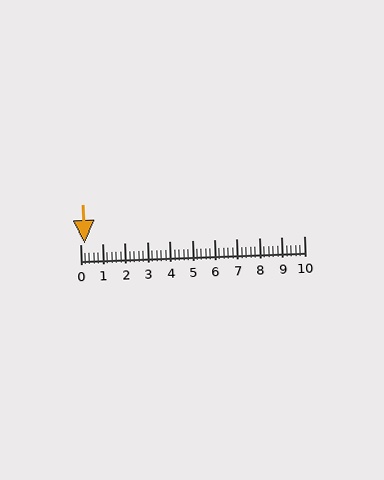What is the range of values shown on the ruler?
The ruler shows values from 0 to 10.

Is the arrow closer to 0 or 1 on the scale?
The arrow is closer to 0.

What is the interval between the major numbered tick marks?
The major tick marks are spaced 1 units apart.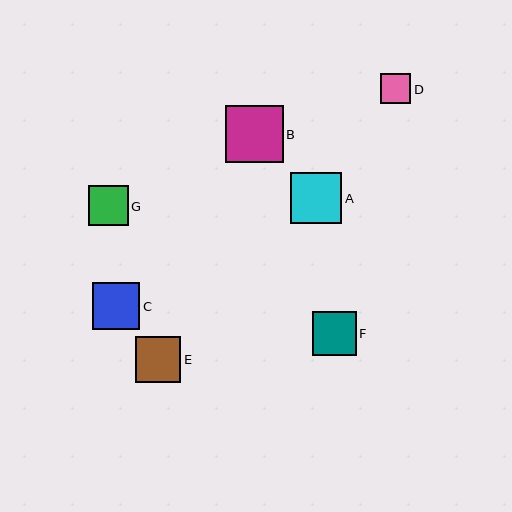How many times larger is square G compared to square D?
Square G is approximately 1.3 times the size of square D.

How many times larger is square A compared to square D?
Square A is approximately 1.7 times the size of square D.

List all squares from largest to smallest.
From largest to smallest: B, A, C, E, F, G, D.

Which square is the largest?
Square B is the largest with a size of approximately 57 pixels.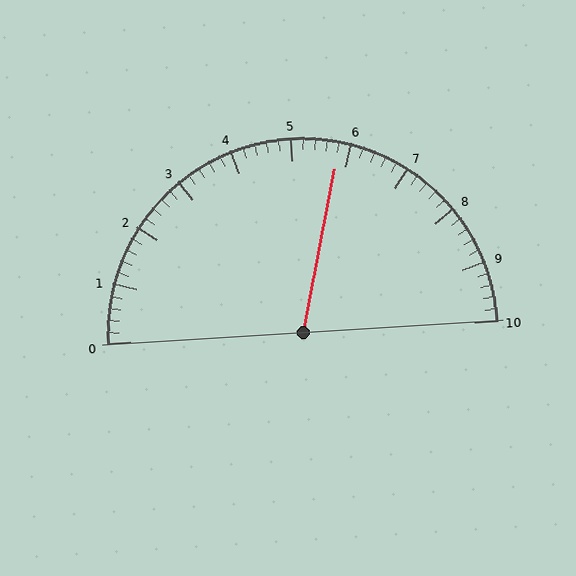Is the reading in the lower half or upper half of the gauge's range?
The reading is in the upper half of the range (0 to 10).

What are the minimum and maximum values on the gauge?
The gauge ranges from 0 to 10.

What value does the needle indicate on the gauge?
The needle indicates approximately 5.8.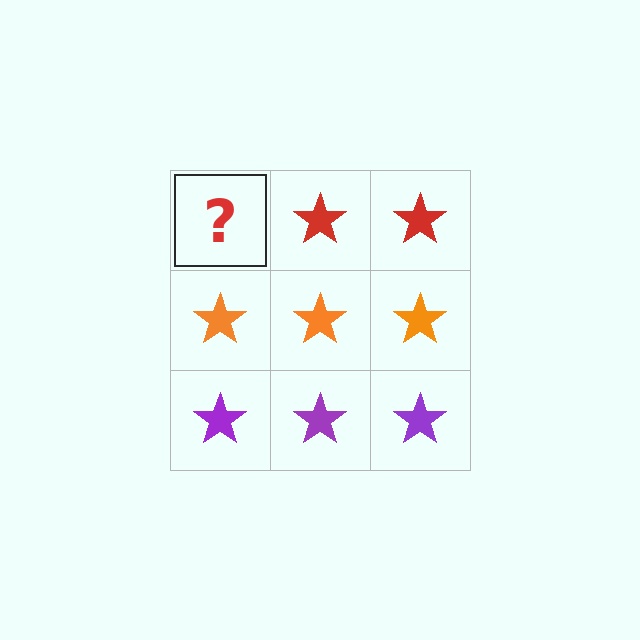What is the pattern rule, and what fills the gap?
The rule is that each row has a consistent color. The gap should be filled with a red star.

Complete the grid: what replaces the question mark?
The question mark should be replaced with a red star.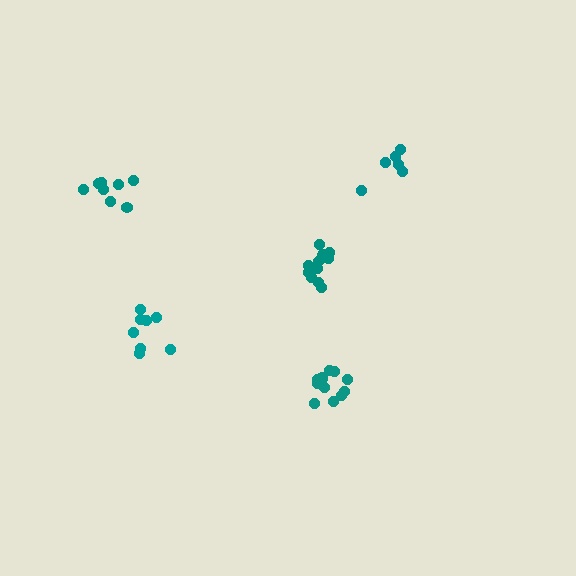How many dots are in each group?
Group 1: 8 dots, Group 2: 12 dots, Group 3: 6 dots, Group 4: 8 dots, Group 5: 12 dots (46 total).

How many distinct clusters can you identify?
There are 5 distinct clusters.